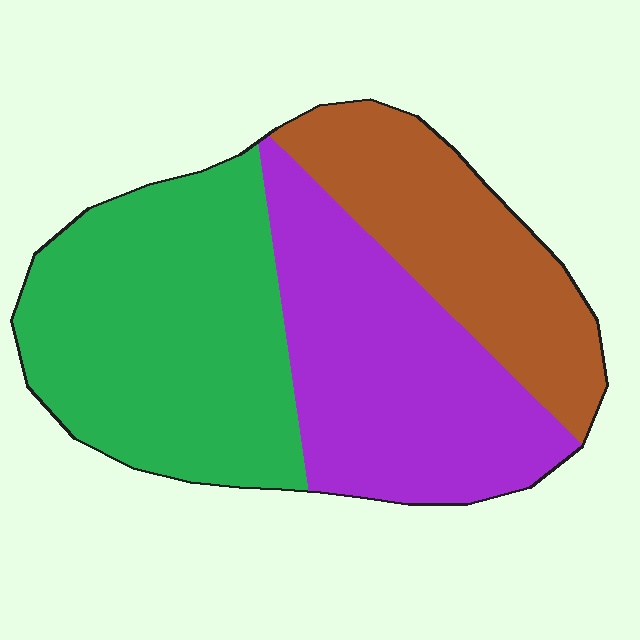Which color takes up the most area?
Green, at roughly 40%.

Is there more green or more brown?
Green.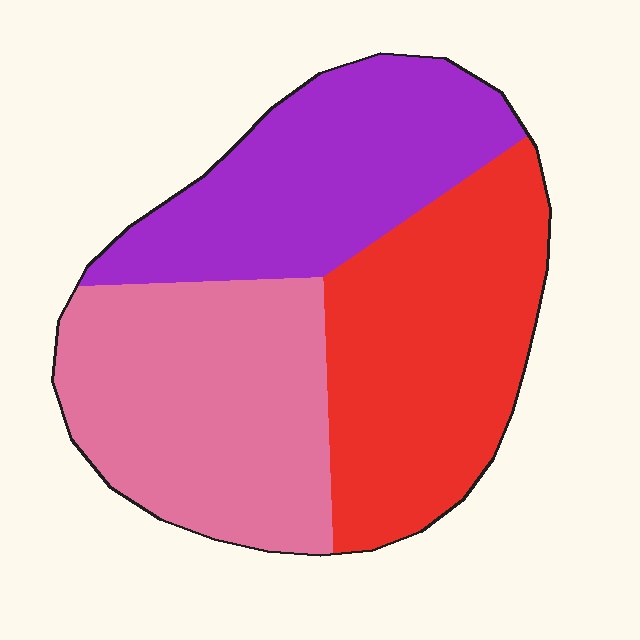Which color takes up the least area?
Purple, at roughly 30%.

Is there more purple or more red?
Red.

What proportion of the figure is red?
Red takes up about one third (1/3) of the figure.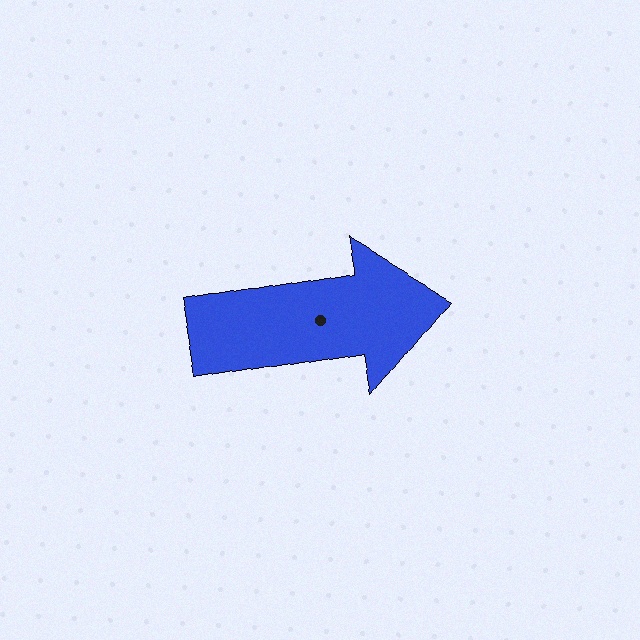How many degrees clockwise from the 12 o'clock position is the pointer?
Approximately 80 degrees.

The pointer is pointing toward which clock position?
Roughly 3 o'clock.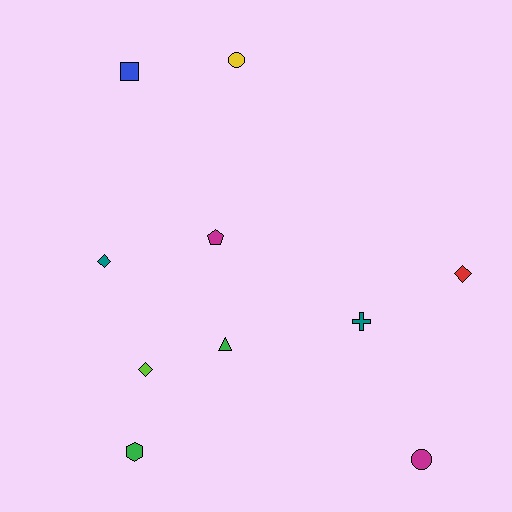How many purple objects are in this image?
There are no purple objects.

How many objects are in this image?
There are 10 objects.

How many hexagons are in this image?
There is 1 hexagon.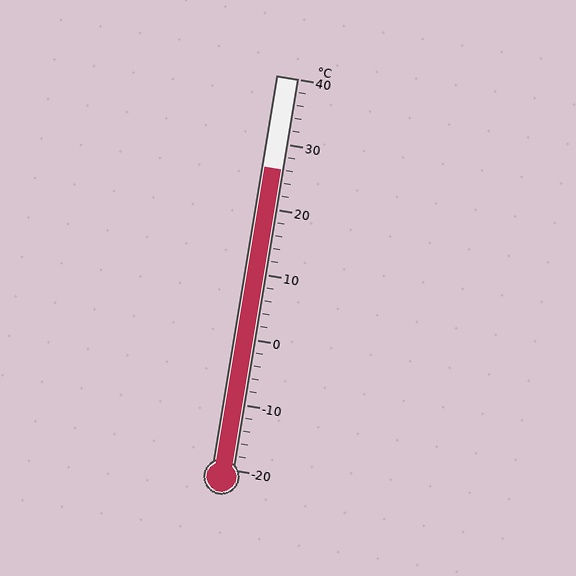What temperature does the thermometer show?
The thermometer shows approximately 26°C.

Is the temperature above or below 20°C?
The temperature is above 20°C.